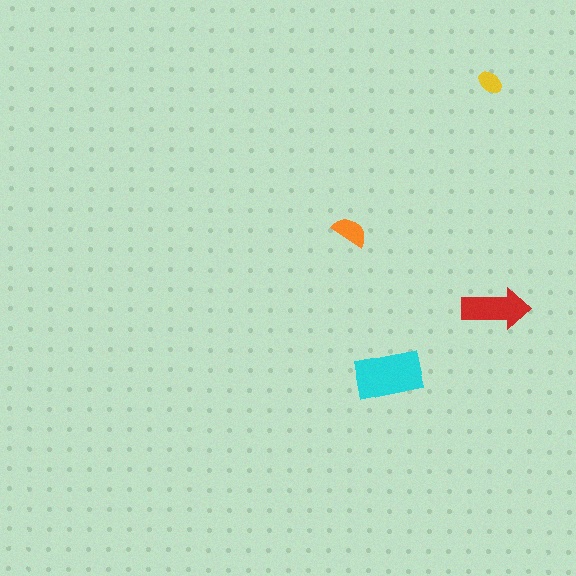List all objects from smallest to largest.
The yellow ellipse, the orange semicircle, the red arrow, the cyan rectangle.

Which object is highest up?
The yellow ellipse is topmost.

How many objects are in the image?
There are 4 objects in the image.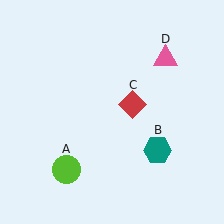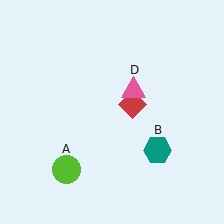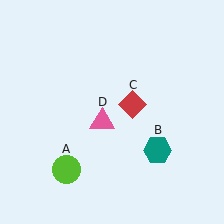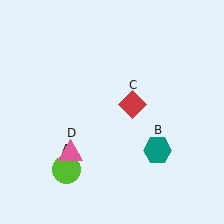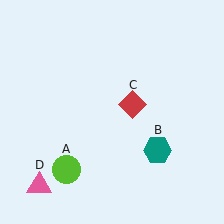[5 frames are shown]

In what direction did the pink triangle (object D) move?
The pink triangle (object D) moved down and to the left.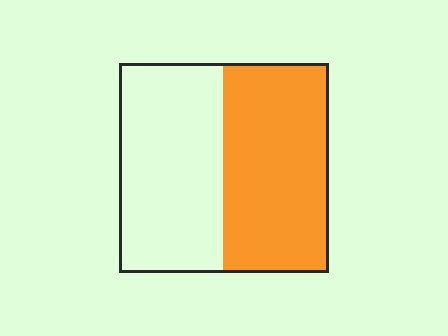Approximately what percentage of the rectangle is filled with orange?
Approximately 50%.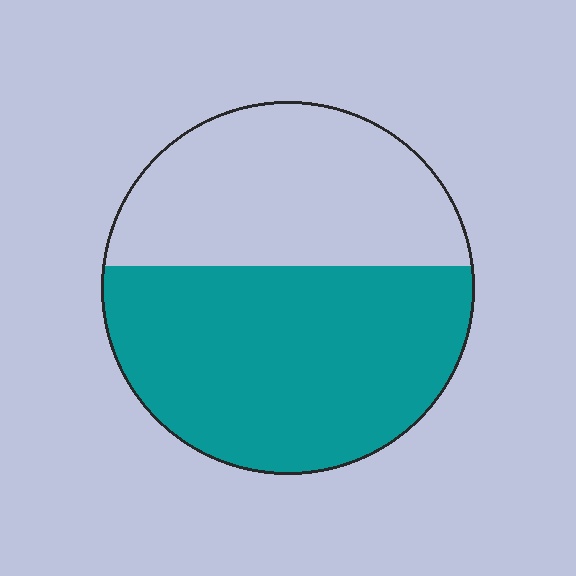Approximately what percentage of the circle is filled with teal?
Approximately 55%.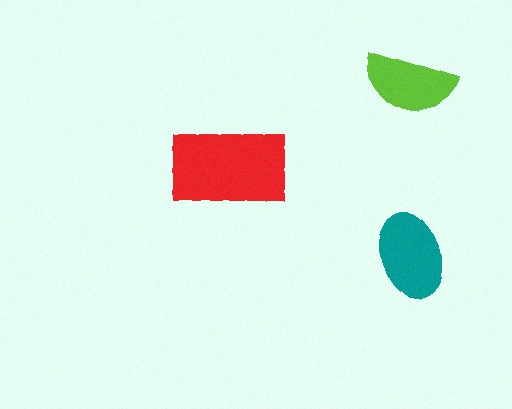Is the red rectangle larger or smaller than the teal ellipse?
Larger.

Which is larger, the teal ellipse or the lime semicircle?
The teal ellipse.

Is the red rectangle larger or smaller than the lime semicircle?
Larger.